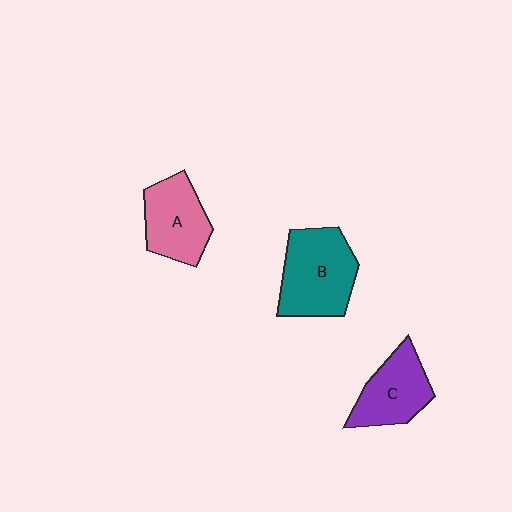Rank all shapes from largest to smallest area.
From largest to smallest: B (teal), A (pink), C (purple).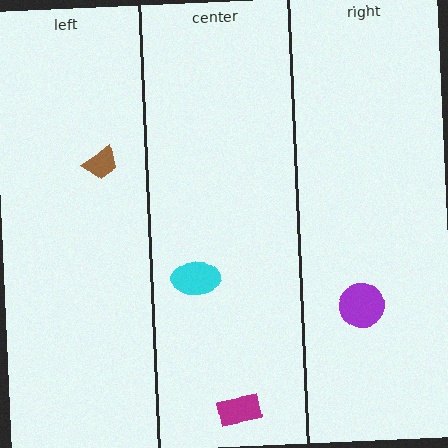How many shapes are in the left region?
1.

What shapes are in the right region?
The purple circle.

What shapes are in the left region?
The brown trapezoid.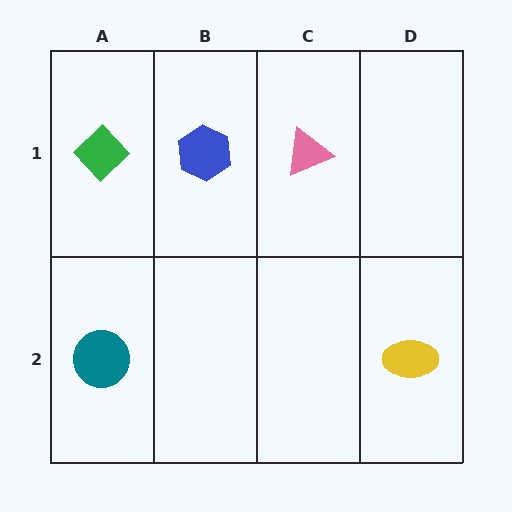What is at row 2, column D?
A yellow ellipse.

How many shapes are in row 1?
3 shapes.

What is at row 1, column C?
A pink triangle.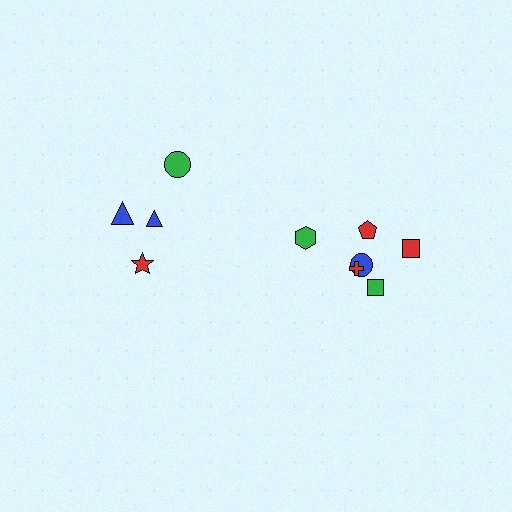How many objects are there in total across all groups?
There are 10 objects.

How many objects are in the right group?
There are 6 objects.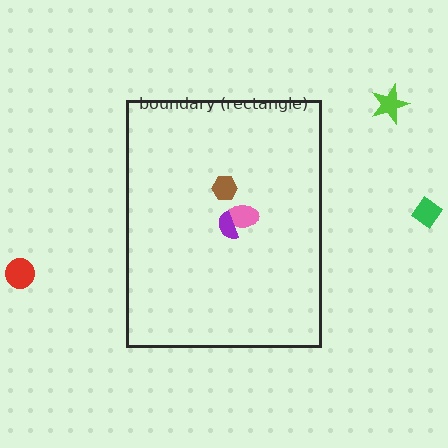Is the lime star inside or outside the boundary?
Outside.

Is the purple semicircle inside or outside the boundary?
Inside.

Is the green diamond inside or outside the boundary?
Outside.